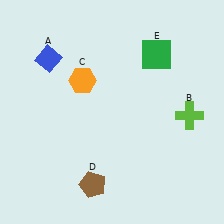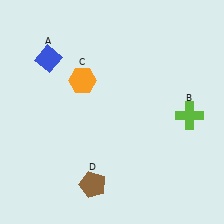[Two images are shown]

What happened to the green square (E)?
The green square (E) was removed in Image 2. It was in the top-right area of Image 1.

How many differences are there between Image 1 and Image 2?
There is 1 difference between the two images.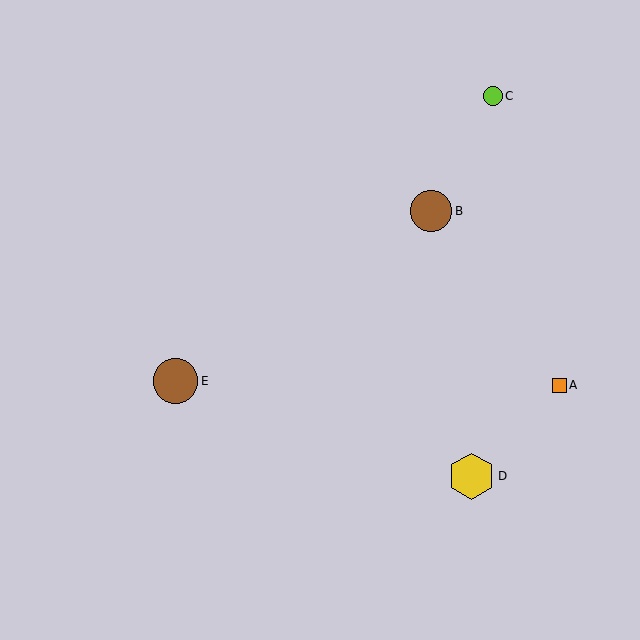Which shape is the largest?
The yellow hexagon (labeled D) is the largest.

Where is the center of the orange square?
The center of the orange square is at (560, 385).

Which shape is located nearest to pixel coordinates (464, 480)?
The yellow hexagon (labeled D) at (472, 476) is nearest to that location.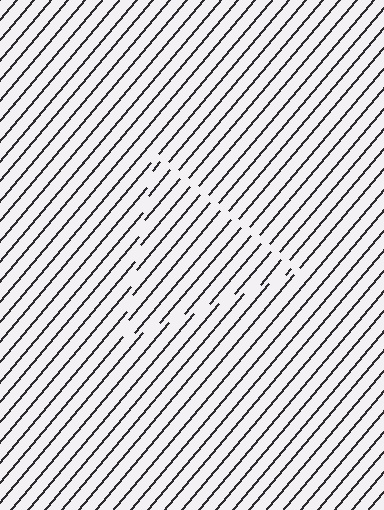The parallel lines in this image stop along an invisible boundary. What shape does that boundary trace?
An illusory triangle. The interior of the shape contains the same grating, shifted by half a period — the contour is defined by the phase discontinuity where line-ends from the inner and outer gratings abut.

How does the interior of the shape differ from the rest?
The interior of the shape contains the same grating, shifted by half a period — the contour is defined by the phase discontinuity where line-ends from the inner and outer gratings abut.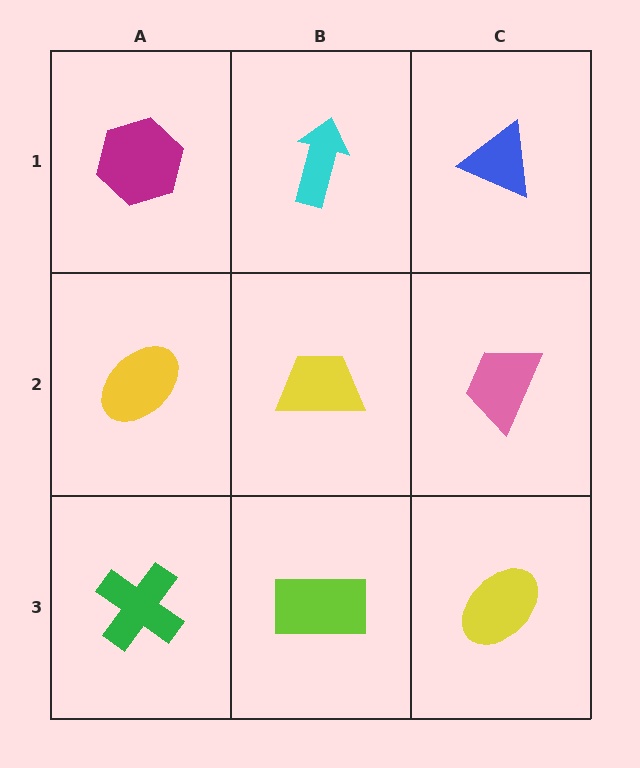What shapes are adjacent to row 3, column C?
A pink trapezoid (row 2, column C), a lime rectangle (row 3, column B).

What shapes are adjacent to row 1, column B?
A yellow trapezoid (row 2, column B), a magenta hexagon (row 1, column A), a blue triangle (row 1, column C).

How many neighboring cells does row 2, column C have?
3.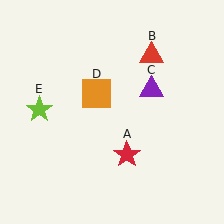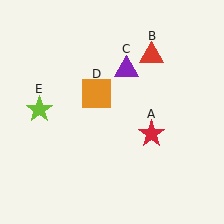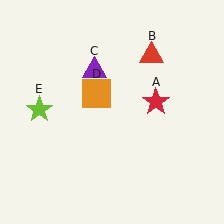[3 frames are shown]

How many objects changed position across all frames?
2 objects changed position: red star (object A), purple triangle (object C).